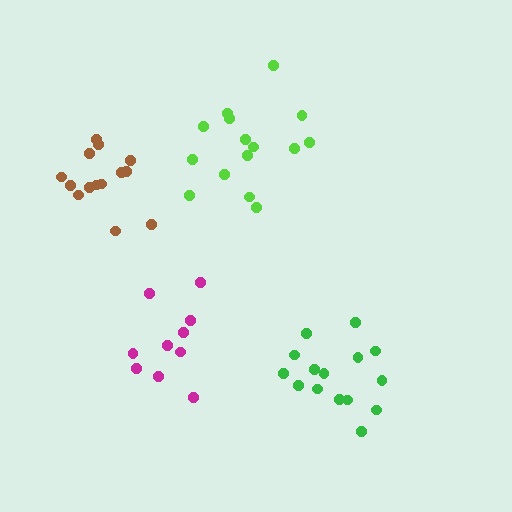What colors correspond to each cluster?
The clusters are colored: magenta, brown, green, lime.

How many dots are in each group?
Group 1: 10 dots, Group 2: 14 dots, Group 3: 15 dots, Group 4: 15 dots (54 total).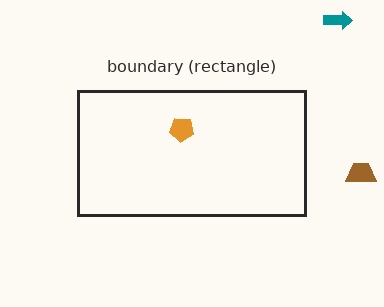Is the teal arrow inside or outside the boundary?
Outside.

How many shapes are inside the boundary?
1 inside, 2 outside.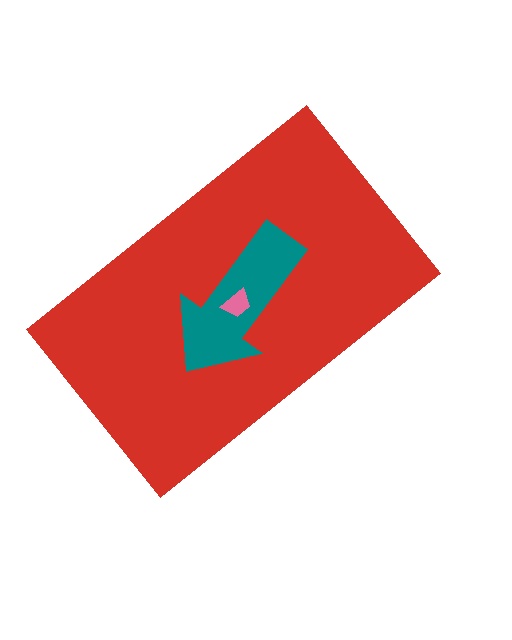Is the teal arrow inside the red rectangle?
Yes.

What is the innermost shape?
The pink trapezoid.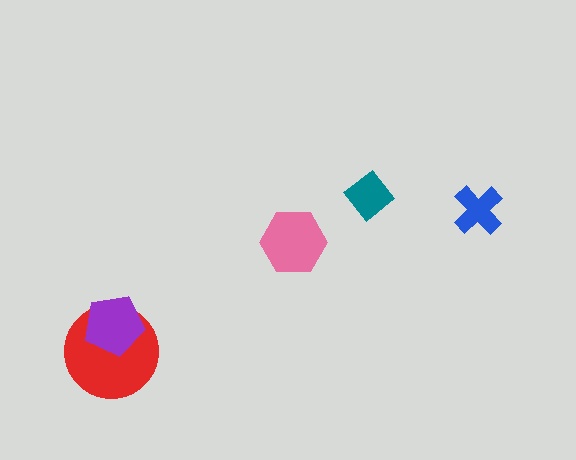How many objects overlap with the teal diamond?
0 objects overlap with the teal diamond.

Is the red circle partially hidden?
Yes, it is partially covered by another shape.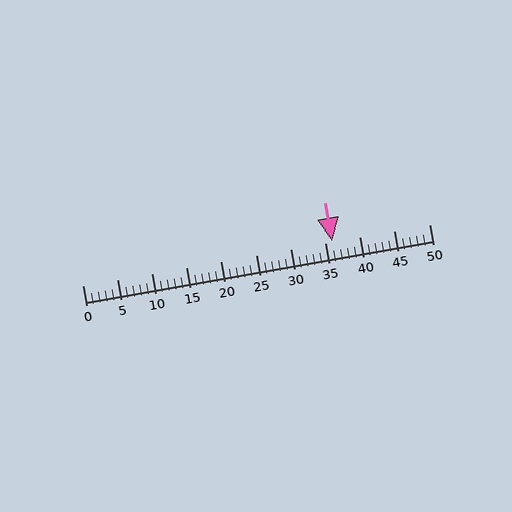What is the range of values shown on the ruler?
The ruler shows values from 0 to 50.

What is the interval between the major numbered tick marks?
The major tick marks are spaced 5 units apart.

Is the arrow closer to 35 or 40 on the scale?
The arrow is closer to 35.